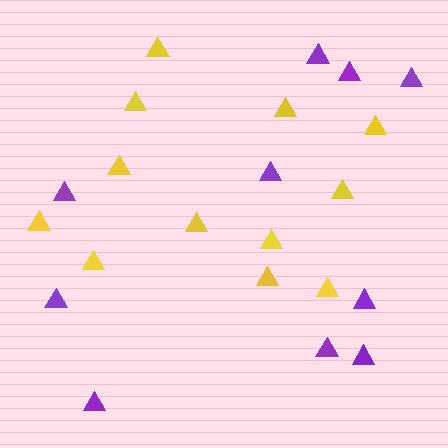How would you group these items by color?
There are 2 groups: one group of purple triangles (10) and one group of yellow triangles (12).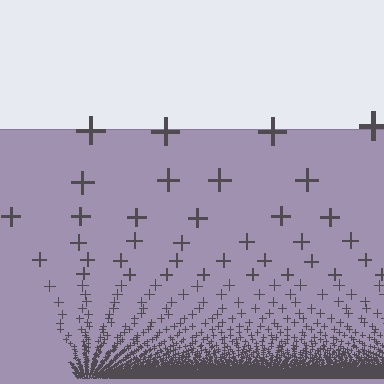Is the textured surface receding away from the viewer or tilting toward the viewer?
The surface appears to tilt toward the viewer. Texture elements get larger and sparser toward the top.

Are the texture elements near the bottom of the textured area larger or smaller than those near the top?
Smaller. The gradient is inverted — elements near the bottom are smaller and denser.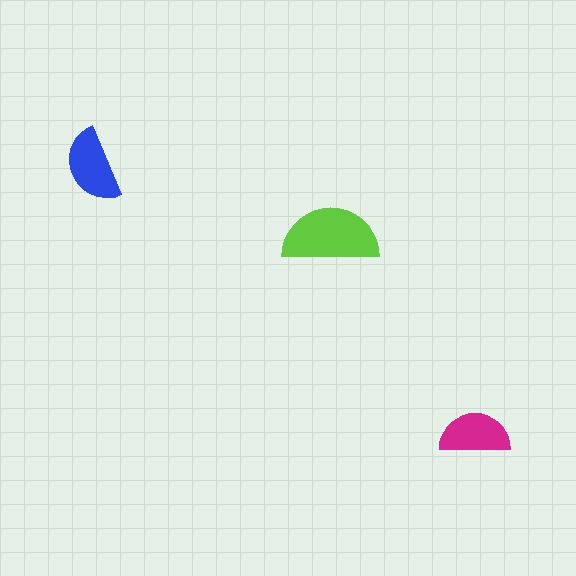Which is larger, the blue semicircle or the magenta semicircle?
The blue one.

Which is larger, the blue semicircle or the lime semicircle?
The lime one.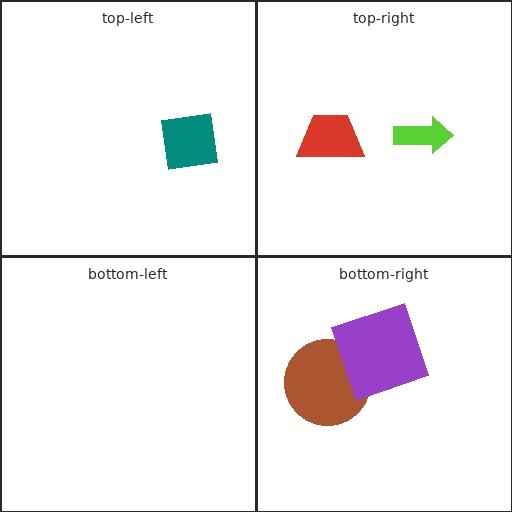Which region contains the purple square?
The bottom-right region.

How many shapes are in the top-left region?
1.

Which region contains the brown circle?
The bottom-right region.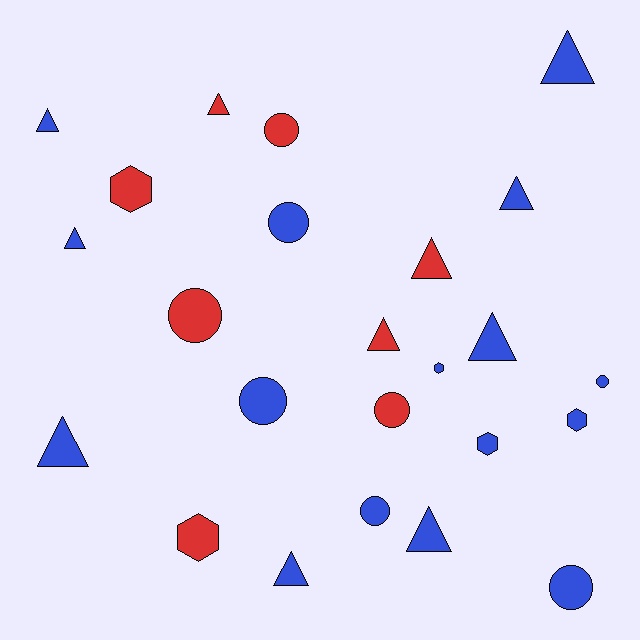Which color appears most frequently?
Blue, with 16 objects.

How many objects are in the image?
There are 24 objects.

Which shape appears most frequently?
Triangle, with 11 objects.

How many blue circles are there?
There are 5 blue circles.